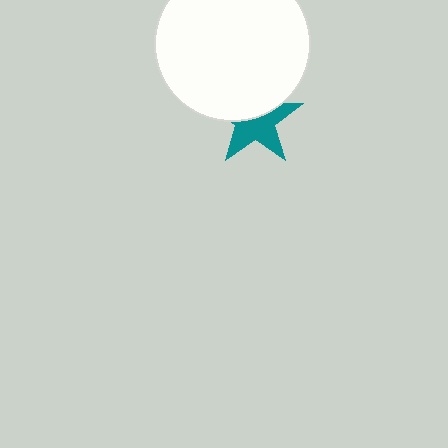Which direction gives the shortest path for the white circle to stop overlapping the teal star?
Moving up gives the shortest separation.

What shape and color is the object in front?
The object in front is a white circle.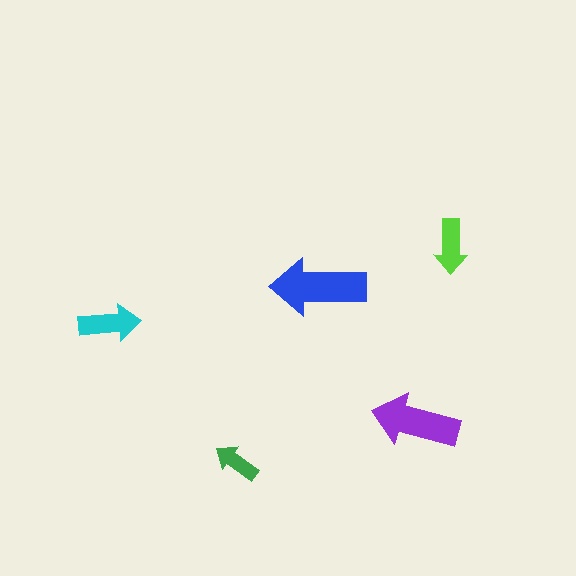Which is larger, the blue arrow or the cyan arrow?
The blue one.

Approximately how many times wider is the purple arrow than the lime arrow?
About 1.5 times wider.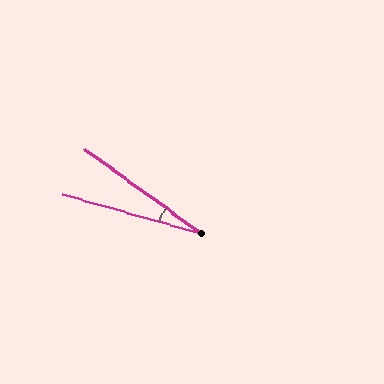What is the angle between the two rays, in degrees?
Approximately 20 degrees.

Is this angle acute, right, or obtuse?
It is acute.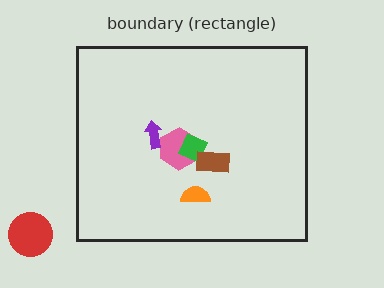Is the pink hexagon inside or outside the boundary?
Inside.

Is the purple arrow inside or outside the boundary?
Inside.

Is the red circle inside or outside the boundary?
Outside.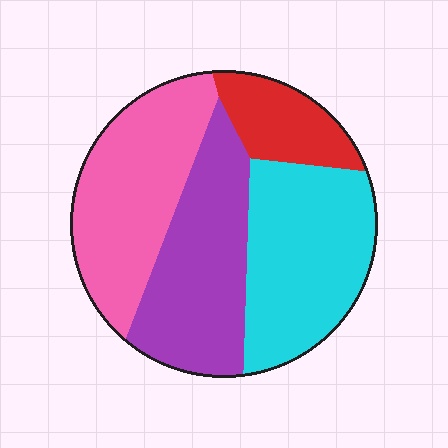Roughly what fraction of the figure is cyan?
Cyan covers about 30% of the figure.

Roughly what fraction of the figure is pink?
Pink covers 29% of the figure.